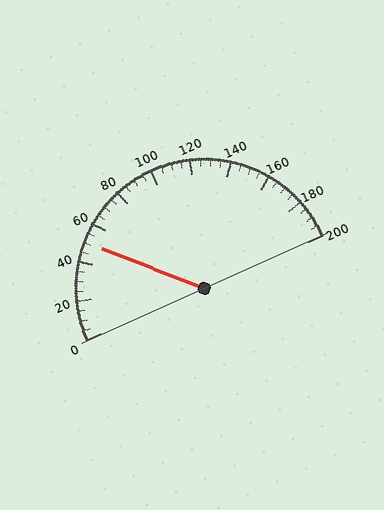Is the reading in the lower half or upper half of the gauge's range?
The reading is in the lower half of the range (0 to 200).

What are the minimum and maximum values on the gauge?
The gauge ranges from 0 to 200.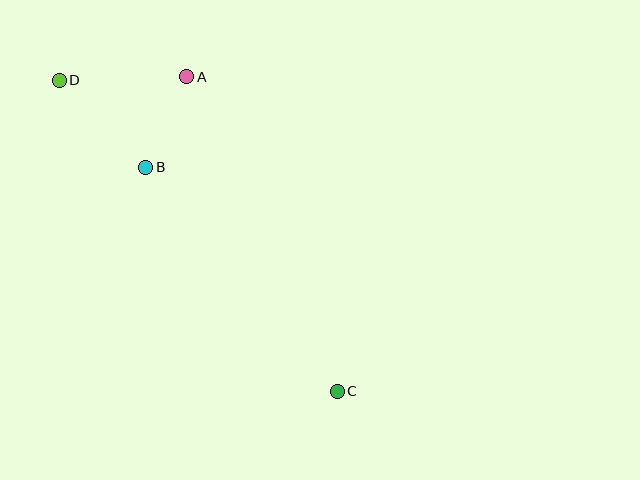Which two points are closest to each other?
Points A and B are closest to each other.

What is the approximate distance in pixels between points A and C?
The distance between A and C is approximately 349 pixels.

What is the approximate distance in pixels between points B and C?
The distance between B and C is approximately 294 pixels.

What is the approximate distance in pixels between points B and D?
The distance between B and D is approximately 123 pixels.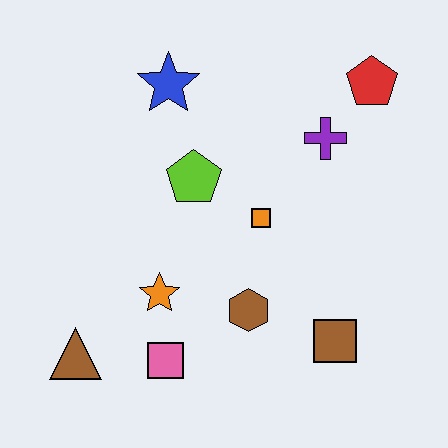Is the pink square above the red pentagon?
No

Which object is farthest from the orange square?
The brown triangle is farthest from the orange square.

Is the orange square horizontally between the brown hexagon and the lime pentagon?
No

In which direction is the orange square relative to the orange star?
The orange square is to the right of the orange star.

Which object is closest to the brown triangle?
The pink square is closest to the brown triangle.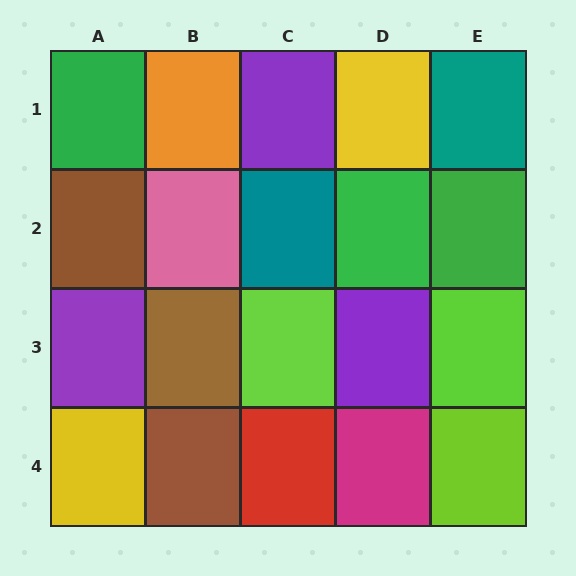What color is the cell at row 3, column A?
Purple.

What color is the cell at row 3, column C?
Lime.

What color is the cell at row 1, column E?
Teal.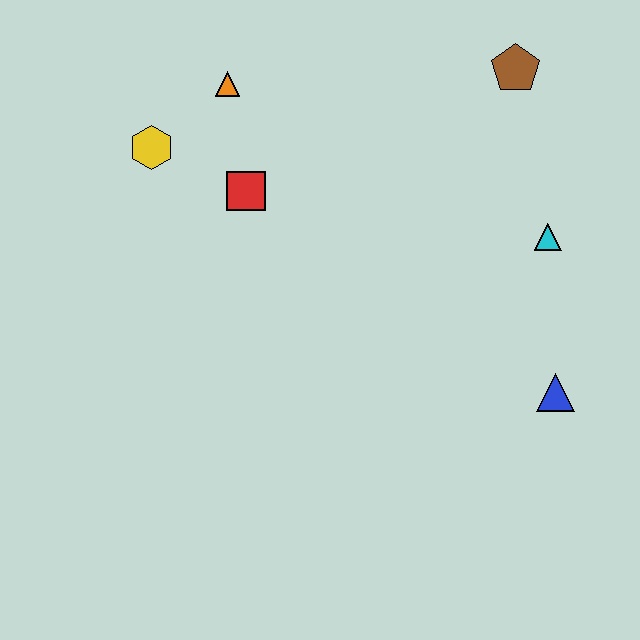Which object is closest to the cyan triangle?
The blue triangle is closest to the cyan triangle.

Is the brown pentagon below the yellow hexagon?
No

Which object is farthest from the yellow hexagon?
The blue triangle is farthest from the yellow hexagon.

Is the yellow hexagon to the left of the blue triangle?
Yes